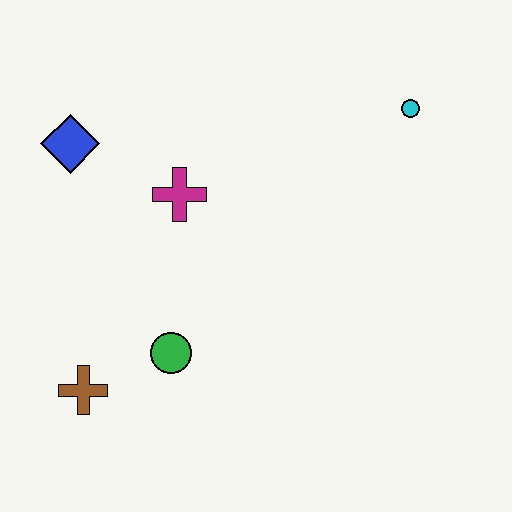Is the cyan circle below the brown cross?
No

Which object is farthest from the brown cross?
The cyan circle is farthest from the brown cross.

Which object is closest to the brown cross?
The green circle is closest to the brown cross.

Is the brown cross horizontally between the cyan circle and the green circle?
No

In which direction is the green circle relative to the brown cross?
The green circle is to the right of the brown cross.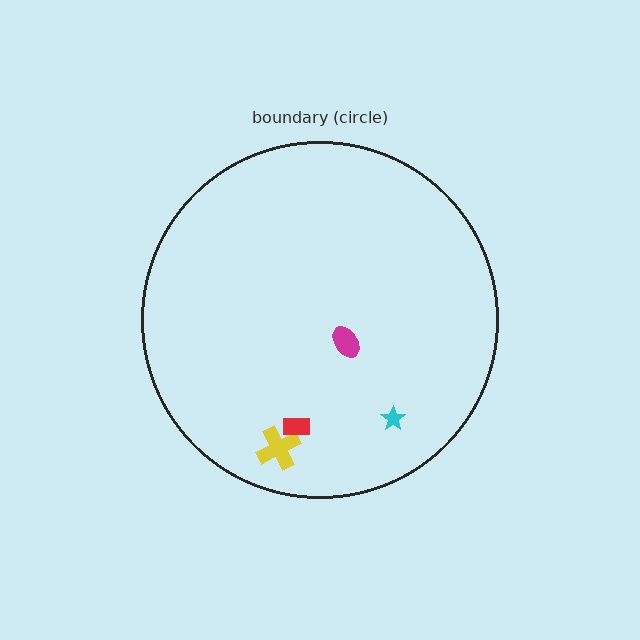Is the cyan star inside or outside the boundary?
Inside.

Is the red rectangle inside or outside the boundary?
Inside.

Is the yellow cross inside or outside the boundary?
Inside.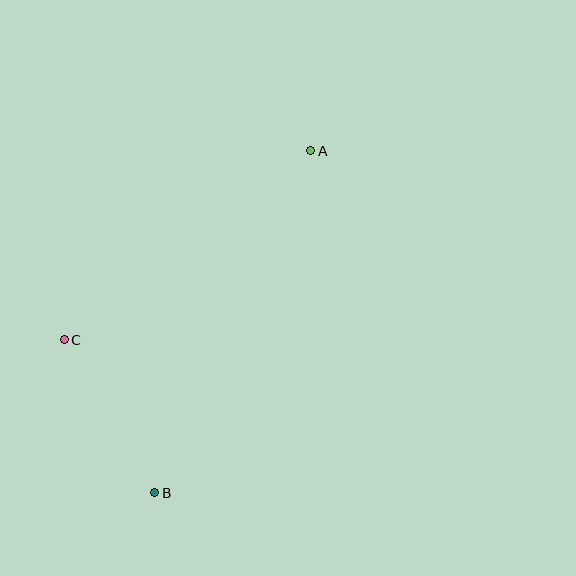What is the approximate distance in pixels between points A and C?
The distance between A and C is approximately 311 pixels.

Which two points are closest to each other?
Points B and C are closest to each other.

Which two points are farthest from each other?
Points A and B are farthest from each other.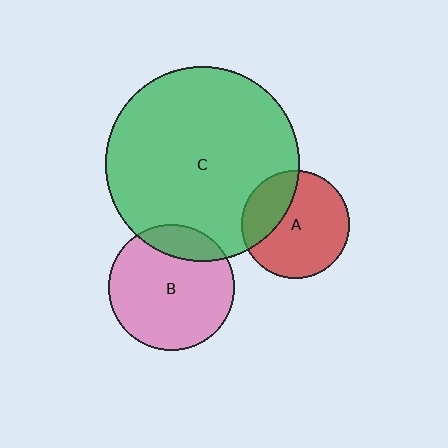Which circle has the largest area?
Circle C (green).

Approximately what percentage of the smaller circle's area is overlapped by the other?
Approximately 30%.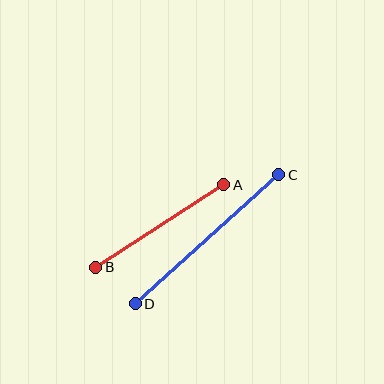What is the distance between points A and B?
The distance is approximately 152 pixels.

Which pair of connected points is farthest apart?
Points C and D are farthest apart.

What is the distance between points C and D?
The distance is approximately 193 pixels.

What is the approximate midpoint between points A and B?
The midpoint is at approximately (160, 226) pixels.